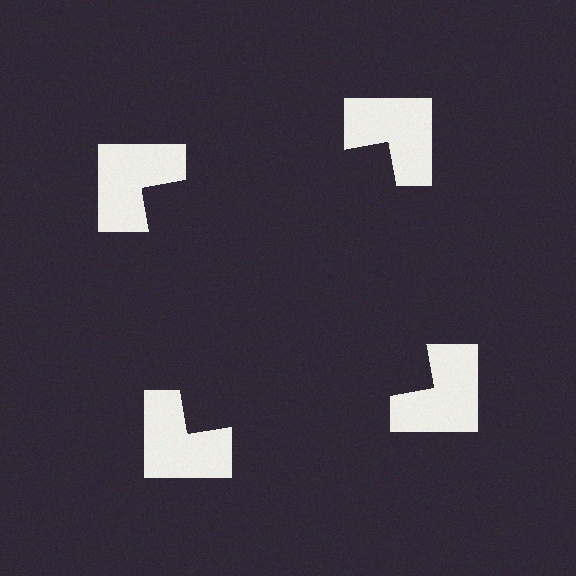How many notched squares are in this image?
There are 4 — one at each vertex of the illusory square.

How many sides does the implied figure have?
4 sides.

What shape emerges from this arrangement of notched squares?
An illusory square — its edges are inferred from the aligned wedge cuts in the notched squares, not physically drawn.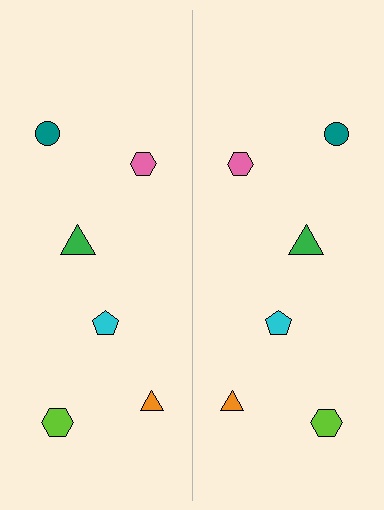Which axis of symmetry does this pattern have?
The pattern has a vertical axis of symmetry running through the center of the image.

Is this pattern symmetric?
Yes, this pattern has bilateral (reflection) symmetry.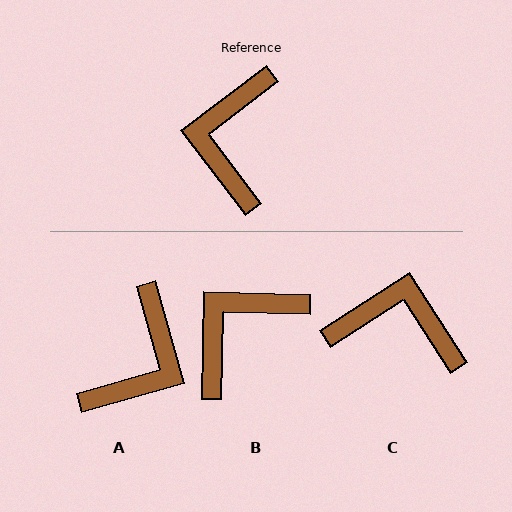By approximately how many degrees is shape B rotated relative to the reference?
Approximately 38 degrees clockwise.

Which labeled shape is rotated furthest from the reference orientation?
A, about 159 degrees away.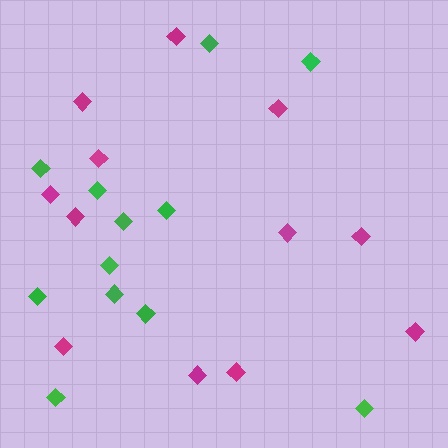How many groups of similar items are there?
There are 2 groups: one group of magenta diamonds (12) and one group of green diamonds (12).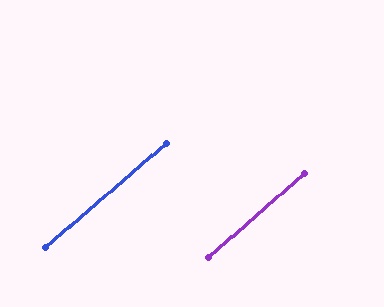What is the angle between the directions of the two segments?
Approximately 1 degree.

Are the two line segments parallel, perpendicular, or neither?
Parallel — their directions differ by only 0.7°.